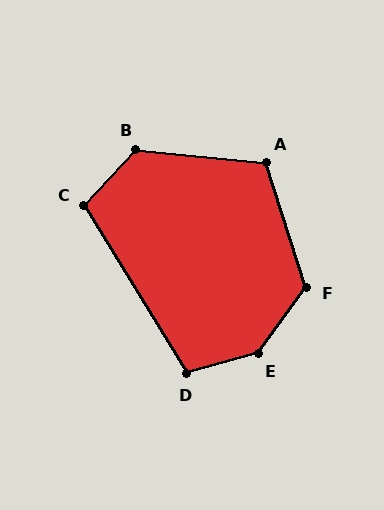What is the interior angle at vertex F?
Approximately 126 degrees (obtuse).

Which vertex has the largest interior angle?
E, at approximately 142 degrees.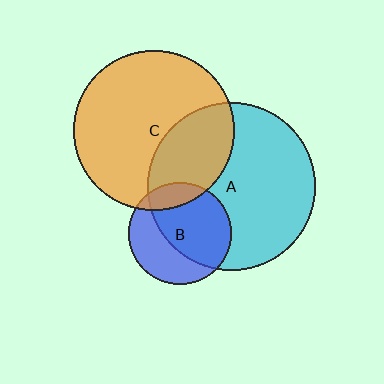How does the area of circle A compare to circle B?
Approximately 2.7 times.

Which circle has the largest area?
Circle A (cyan).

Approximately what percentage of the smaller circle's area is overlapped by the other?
Approximately 30%.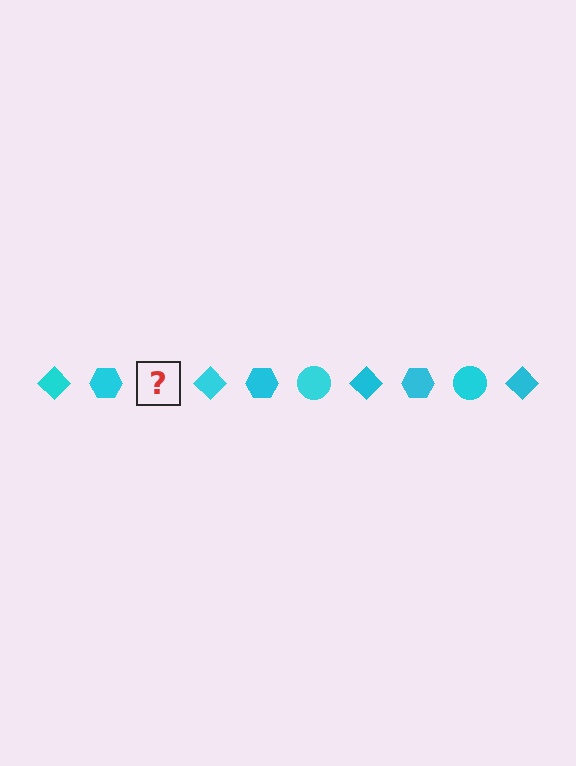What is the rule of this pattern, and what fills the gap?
The rule is that the pattern cycles through diamond, hexagon, circle shapes in cyan. The gap should be filled with a cyan circle.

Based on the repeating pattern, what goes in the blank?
The blank should be a cyan circle.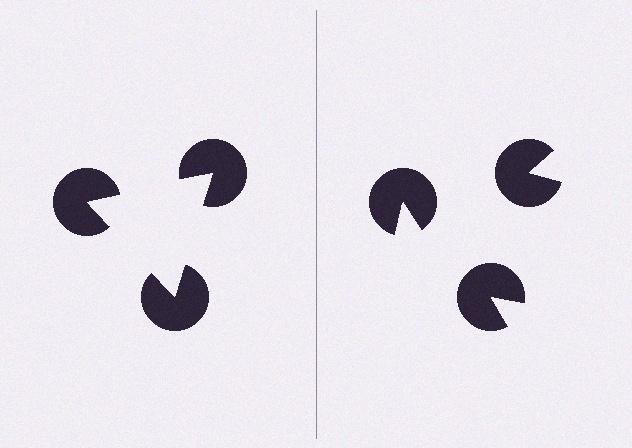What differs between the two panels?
The pac-man discs are positioned identically on both sides; only the wedge orientations differ. On the left they align to a triangle; on the right they are misaligned.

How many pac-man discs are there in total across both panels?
6 — 3 on each side.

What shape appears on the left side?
An illusory triangle.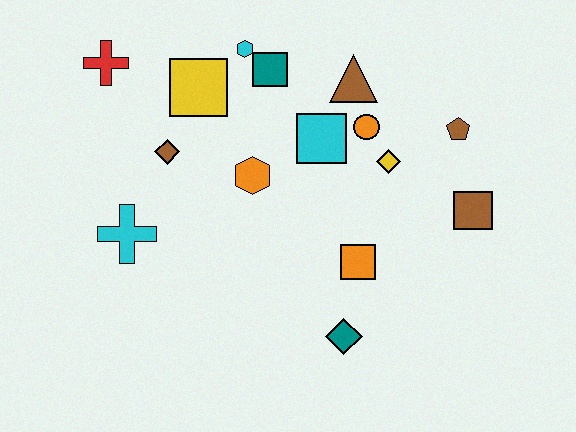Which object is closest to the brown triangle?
The orange circle is closest to the brown triangle.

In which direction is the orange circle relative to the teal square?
The orange circle is to the right of the teal square.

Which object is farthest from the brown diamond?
The brown square is farthest from the brown diamond.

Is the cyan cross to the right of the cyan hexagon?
No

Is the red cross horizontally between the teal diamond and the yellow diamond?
No